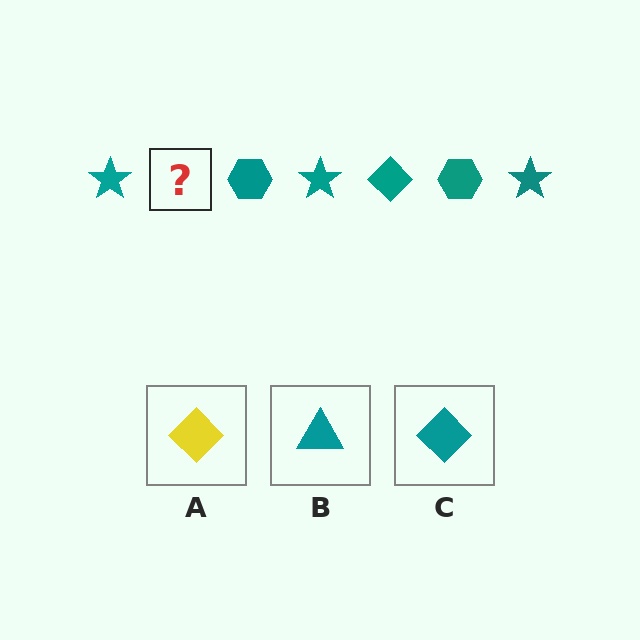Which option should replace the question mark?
Option C.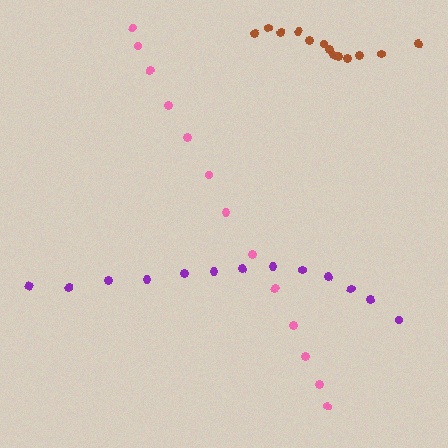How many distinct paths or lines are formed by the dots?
There are 3 distinct paths.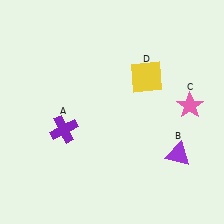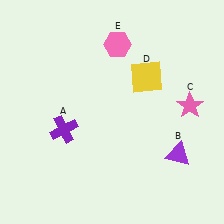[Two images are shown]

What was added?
A pink hexagon (E) was added in Image 2.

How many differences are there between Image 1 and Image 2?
There is 1 difference between the two images.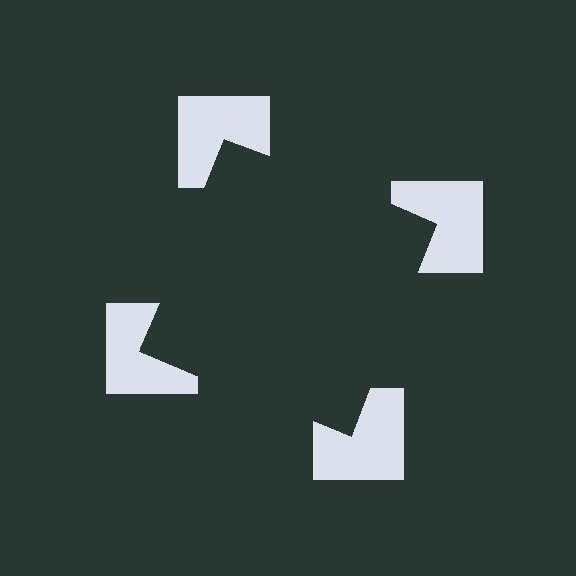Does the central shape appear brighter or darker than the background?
It typically appears slightly darker than the background, even though no actual brightness change is drawn.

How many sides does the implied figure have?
4 sides.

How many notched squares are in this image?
There are 4 — one at each vertex of the illusory square.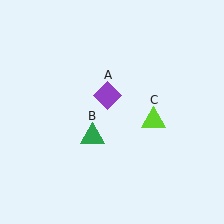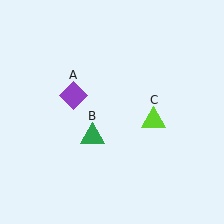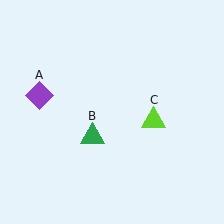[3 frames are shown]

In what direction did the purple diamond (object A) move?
The purple diamond (object A) moved left.